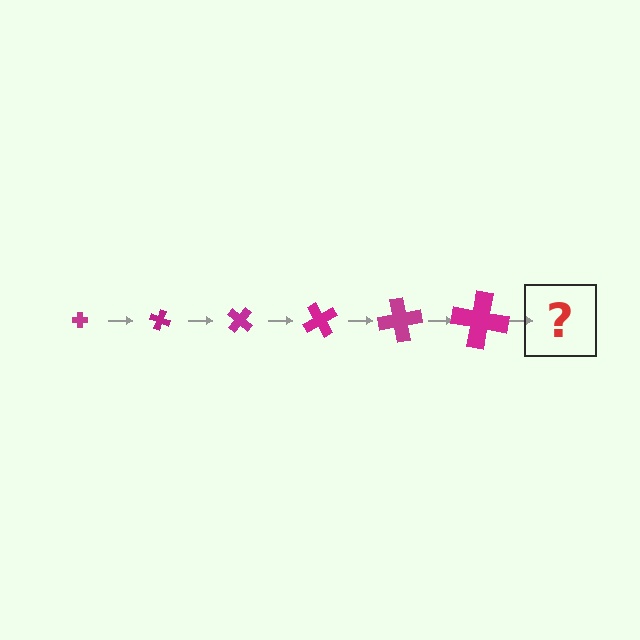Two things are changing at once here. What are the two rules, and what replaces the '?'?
The two rules are that the cross grows larger each step and it rotates 20 degrees each step. The '?' should be a cross, larger than the previous one and rotated 120 degrees from the start.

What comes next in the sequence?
The next element should be a cross, larger than the previous one and rotated 120 degrees from the start.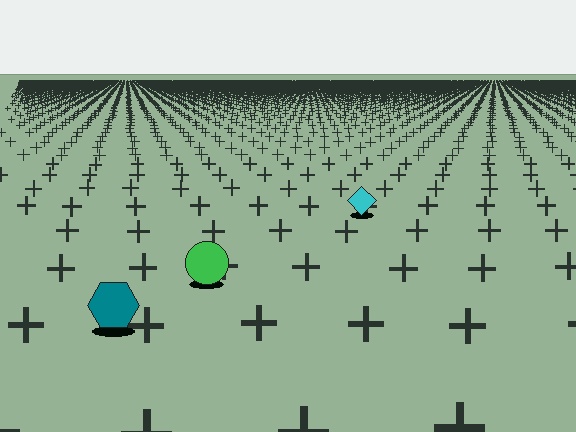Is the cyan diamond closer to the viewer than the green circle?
No. The green circle is closer — you can tell from the texture gradient: the ground texture is coarser near it.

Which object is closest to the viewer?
The teal hexagon is closest. The texture marks near it are larger and more spread out.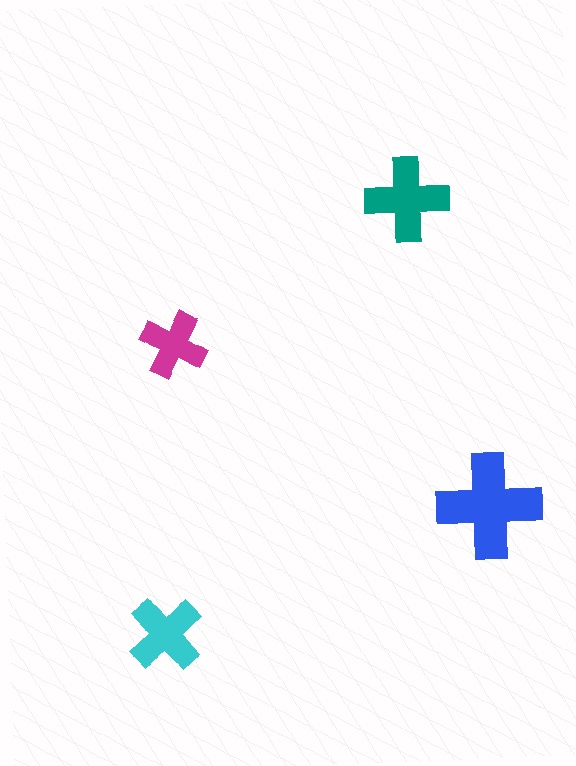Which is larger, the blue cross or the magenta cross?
The blue one.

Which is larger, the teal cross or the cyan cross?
The teal one.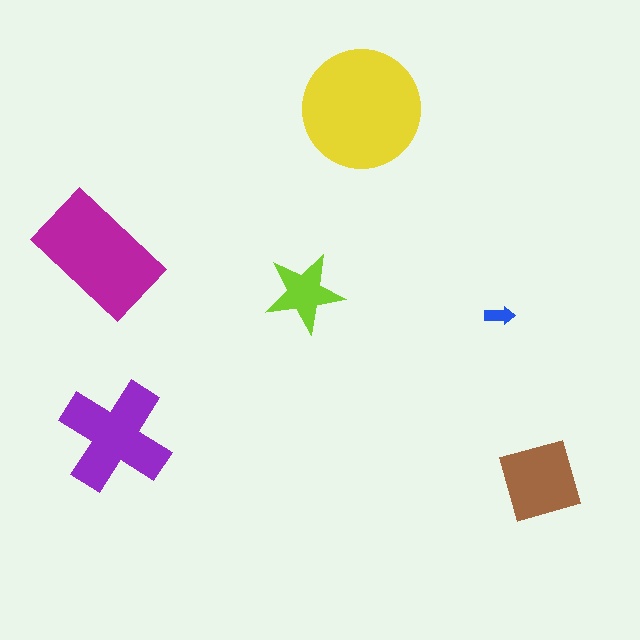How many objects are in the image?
There are 6 objects in the image.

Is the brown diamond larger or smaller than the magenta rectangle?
Smaller.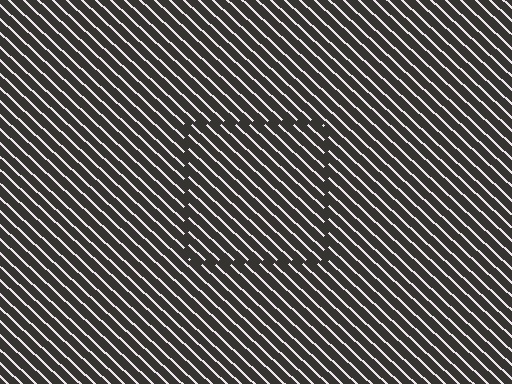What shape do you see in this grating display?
An illusory square. The interior of the shape contains the same grating, shifted by half a period — the contour is defined by the phase discontinuity where line-ends from the inner and outer gratings abut.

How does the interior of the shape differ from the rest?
The interior of the shape contains the same grating, shifted by half a period — the contour is defined by the phase discontinuity where line-ends from the inner and outer gratings abut.